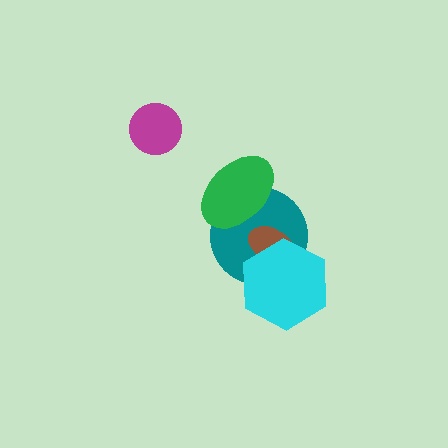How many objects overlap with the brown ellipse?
2 objects overlap with the brown ellipse.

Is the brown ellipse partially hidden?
Yes, it is partially covered by another shape.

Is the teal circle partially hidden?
Yes, it is partially covered by another shape.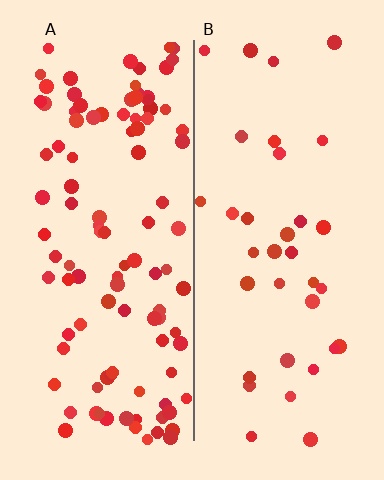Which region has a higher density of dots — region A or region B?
A (the left).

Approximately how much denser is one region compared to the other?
Approximately 3.0× — region A over region B.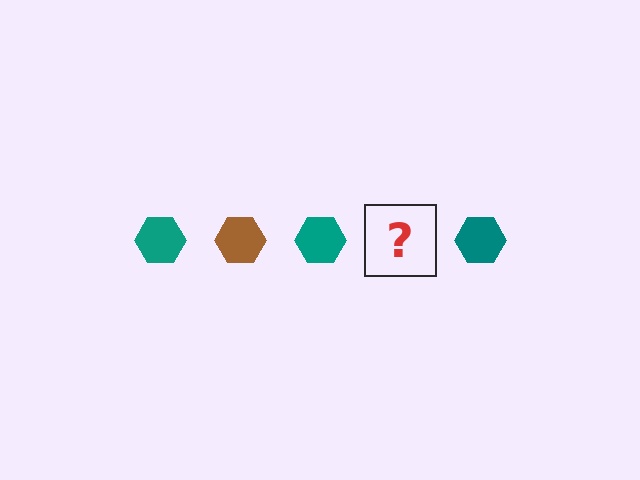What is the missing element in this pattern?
The missing element is a brown hexagon.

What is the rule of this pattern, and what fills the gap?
The rule is that the pattern cycles through teal, brown hexagons. The gap should be filled with a brown hexagon.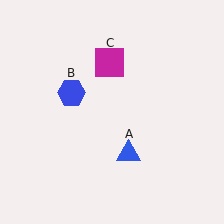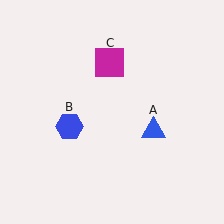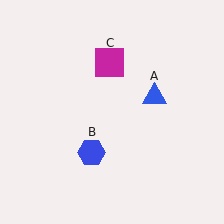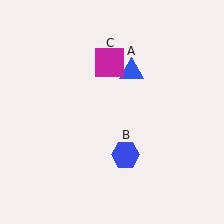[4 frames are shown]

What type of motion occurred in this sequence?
The blue triangle (object A), blue hexagon (object B) rotated counterclockwise around the center of the scene.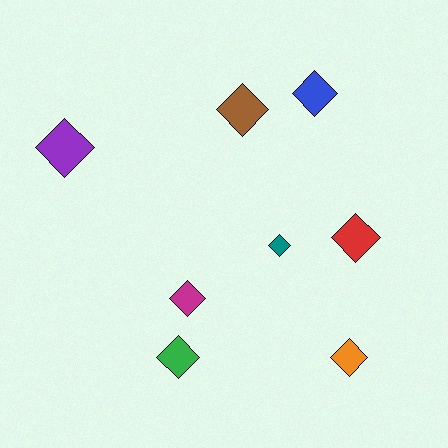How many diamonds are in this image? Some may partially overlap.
There are 8 diamonds.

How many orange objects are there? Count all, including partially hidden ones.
There is 1 orange object.